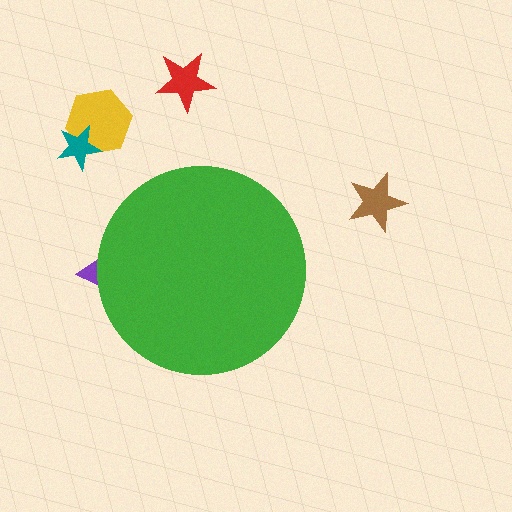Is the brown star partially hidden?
No, the brown star is fully visible.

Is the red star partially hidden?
No, the red star is fully visible.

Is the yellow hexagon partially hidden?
No, the yellow hexagon is fully visible.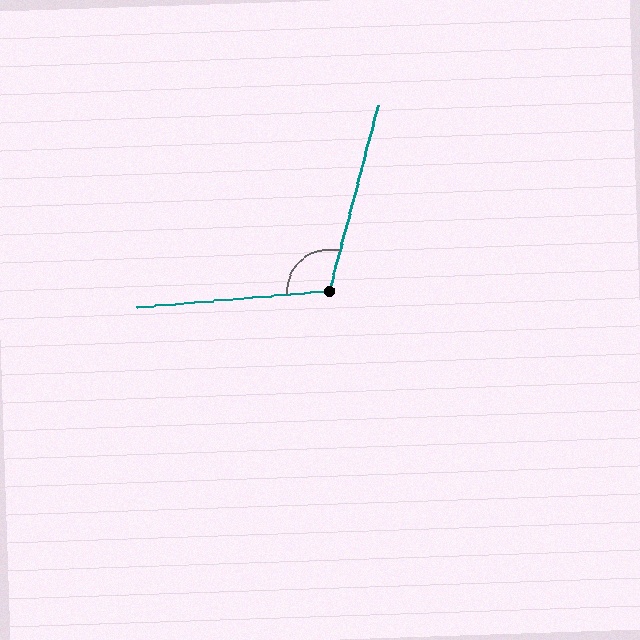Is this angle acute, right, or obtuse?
It is obtuse.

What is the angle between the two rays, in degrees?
Approximately 110 degrees.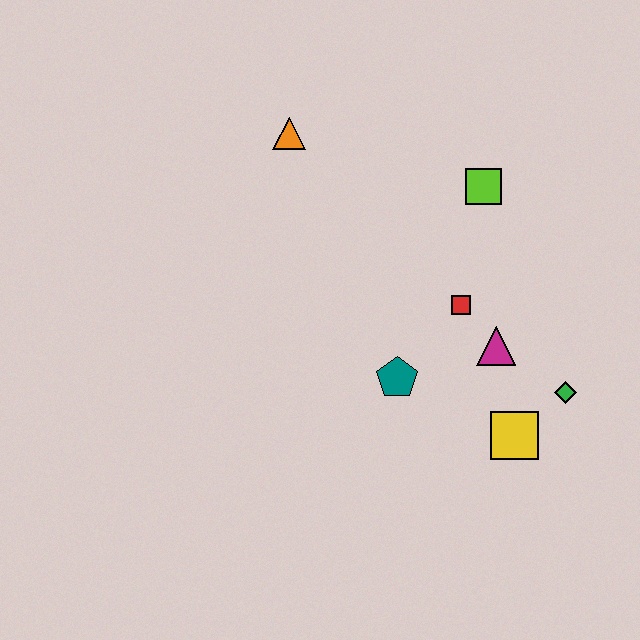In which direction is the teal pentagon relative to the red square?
The teal pentagon is below the red square.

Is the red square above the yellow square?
Yes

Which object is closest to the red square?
The magenta triangle is closest to the red square.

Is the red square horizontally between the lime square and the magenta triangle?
No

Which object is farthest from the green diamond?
The orange triangle is farthest from the green diamond.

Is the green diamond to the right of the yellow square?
Yes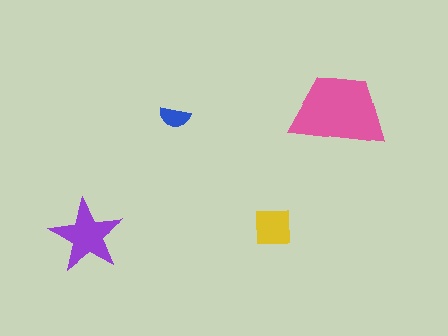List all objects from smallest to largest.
The blue semicircle, the yellow square, the purple star, the pink trapezoid.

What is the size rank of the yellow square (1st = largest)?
3rd.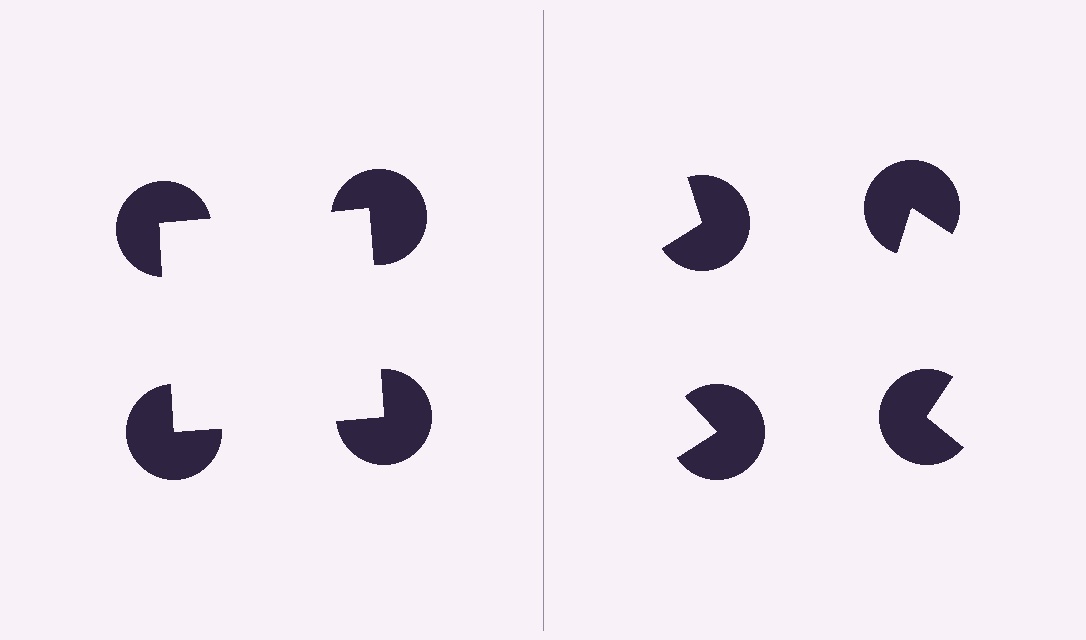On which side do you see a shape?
An illusory square appears on the left side. On the right side the wedge cuts are rotated, so no coherent shape forms.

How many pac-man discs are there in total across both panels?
8 — 4 on each side.